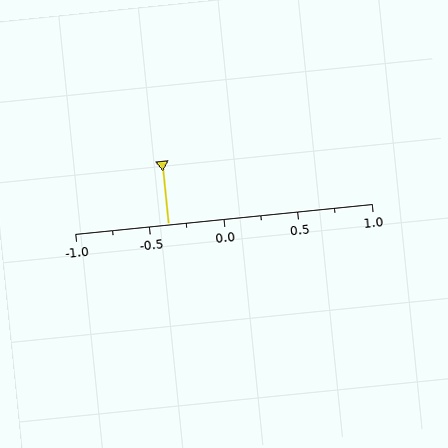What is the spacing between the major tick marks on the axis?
The major ticks are spaced 0.5 apart.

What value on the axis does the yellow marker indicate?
The marker indicates approximately -0.38.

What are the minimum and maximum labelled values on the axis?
The axis runs from -1.0 to 1.0.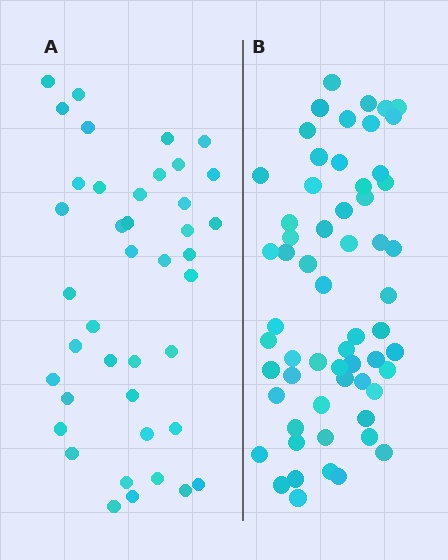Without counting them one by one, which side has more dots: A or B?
Region B (the right region) has more dots.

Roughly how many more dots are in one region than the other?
Region B has approximately 20 more dots than region A.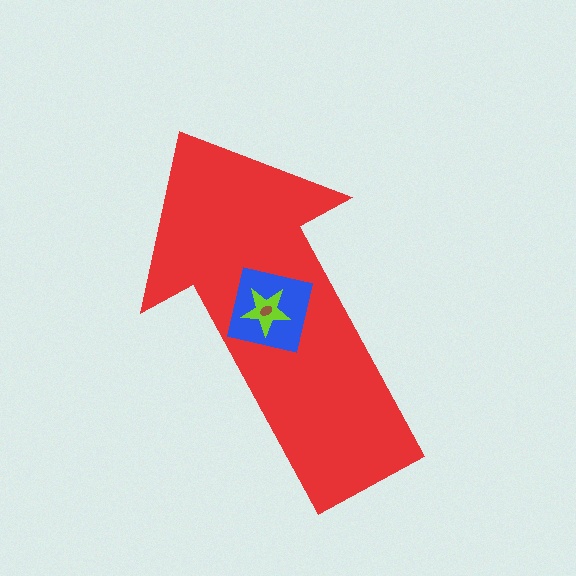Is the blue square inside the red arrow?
Yes.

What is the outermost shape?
The red arrow.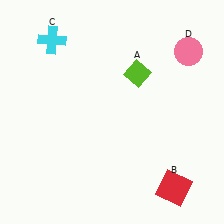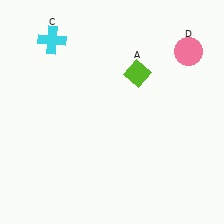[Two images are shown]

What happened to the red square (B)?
The red square (B) was removed in Image 2. It was in the bottom-right area of Image 1.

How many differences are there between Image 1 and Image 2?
There is 1 difference between the two images.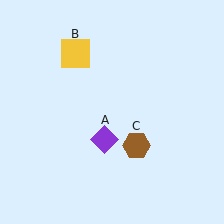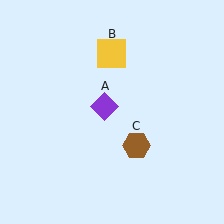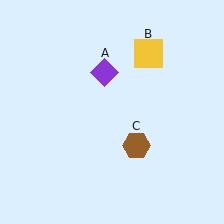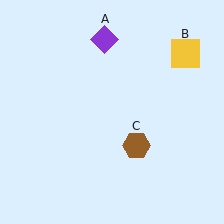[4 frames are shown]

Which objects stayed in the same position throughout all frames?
Brown hexagon (object C) remained stationary.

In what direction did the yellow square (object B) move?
The yellow square (object B) moved right.